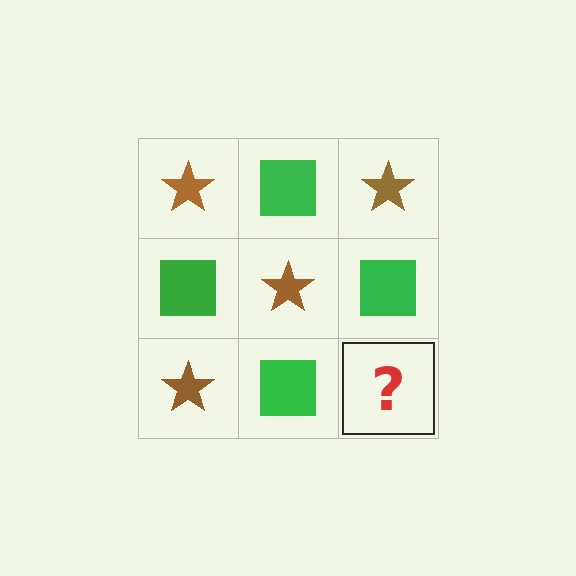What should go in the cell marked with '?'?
The missing cell should contain a brown star.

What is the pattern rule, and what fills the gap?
The rule is that it alternates brown star and green square in a checkerboard pattern. The gap should be filled with a brown star.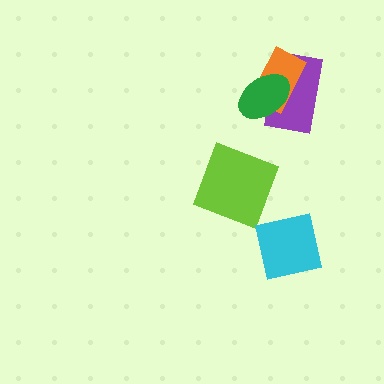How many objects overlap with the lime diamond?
0 objects overlap with the lime diamond.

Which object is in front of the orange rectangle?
The green ellipse is in front of the orange rectangle.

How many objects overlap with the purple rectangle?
2 objects overlap with the purple rectangle.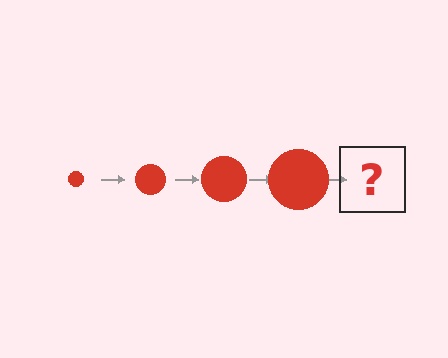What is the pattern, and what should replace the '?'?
The pattern is that the circle gets progressively larger each step. The '?' should be a red circle, larger than the previous one.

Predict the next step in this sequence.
The next step is a red circle, larger than the previous one.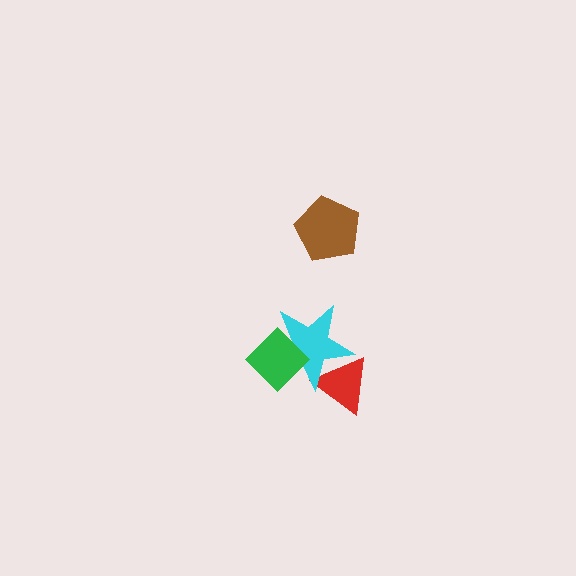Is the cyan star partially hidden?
Yes, it is partially covered by another shape.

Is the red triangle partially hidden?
Yes, it is partially covered by another shape.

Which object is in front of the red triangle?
The cyan star is in front of the red triangle.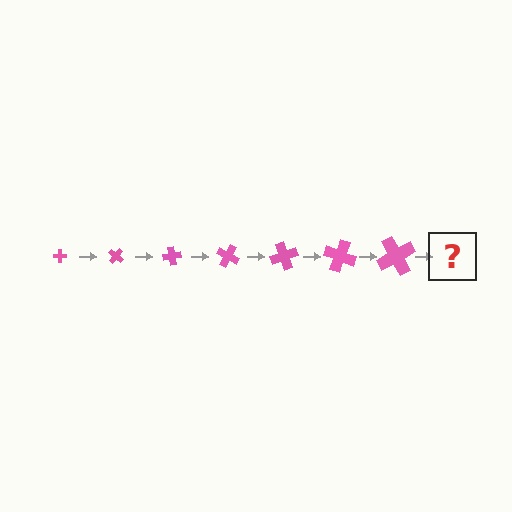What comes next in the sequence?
The next element should be a cross, larger than the previous one and rotated 280 degrees from the start.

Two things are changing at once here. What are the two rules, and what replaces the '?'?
The two rules are that the cross grows larger each step and it rotates 40 degrees each step. The '?' should be a cross, larger than the previous one and rotated 280 degrees from the start.